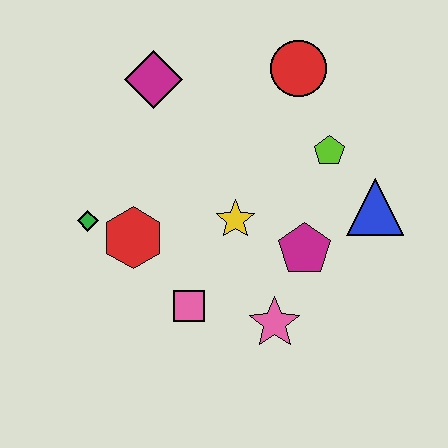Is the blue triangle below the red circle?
Yes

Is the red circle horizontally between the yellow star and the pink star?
No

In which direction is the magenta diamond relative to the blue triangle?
The magenta diamond is to the left of the blue triangle.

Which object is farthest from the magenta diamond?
The pink star is farthest from the magenta diamond.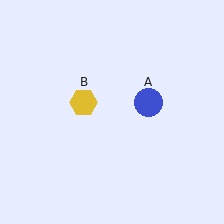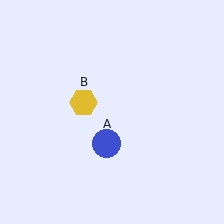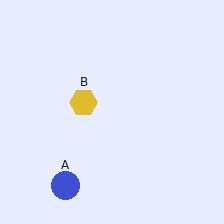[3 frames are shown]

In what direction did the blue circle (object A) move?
The blue circle (object A) moved down and to the left.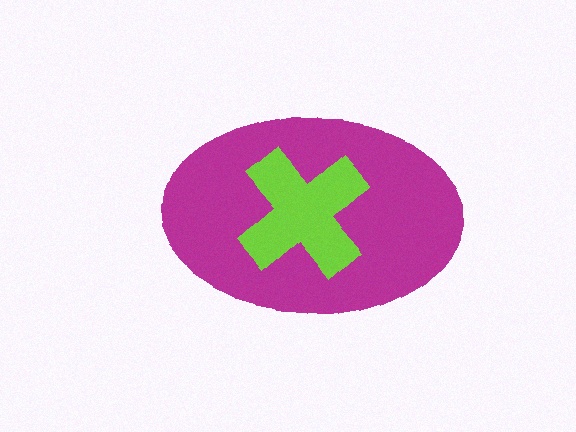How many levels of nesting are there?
2.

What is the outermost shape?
The magenta ellipse.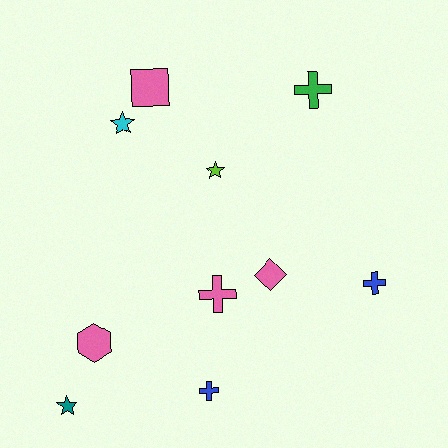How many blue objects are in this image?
There are 2 blue objects.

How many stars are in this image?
There are 3 stars.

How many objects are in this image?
There are 10 objects.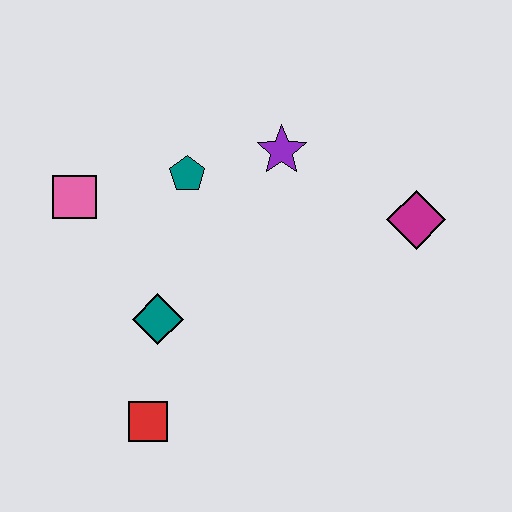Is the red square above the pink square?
No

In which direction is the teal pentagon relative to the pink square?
The teal pentagon is to the right of the pink square.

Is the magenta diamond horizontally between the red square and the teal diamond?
No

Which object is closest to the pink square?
The teal pentagon is closest to the pink square.